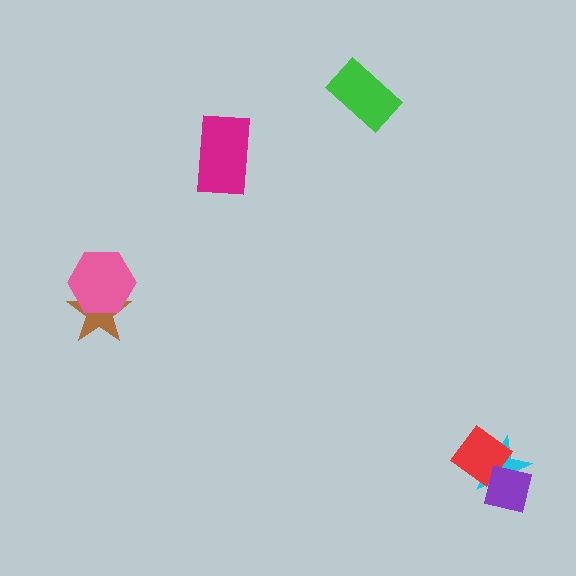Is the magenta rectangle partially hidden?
No, no other shape covers it.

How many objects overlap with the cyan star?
2 objects overlap with the cyan star.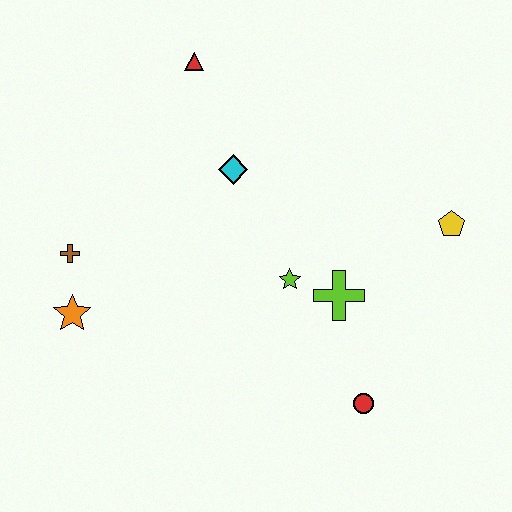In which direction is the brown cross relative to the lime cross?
The brown cross is to the left of the lime cross.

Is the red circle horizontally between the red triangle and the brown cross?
No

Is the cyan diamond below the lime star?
No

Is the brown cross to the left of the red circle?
Yes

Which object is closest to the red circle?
The lime cross is closest to the red circle.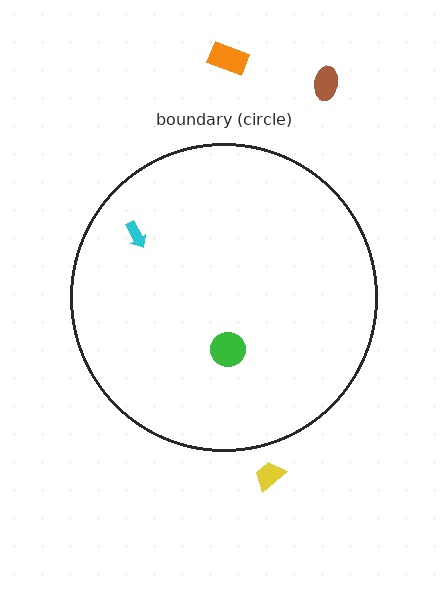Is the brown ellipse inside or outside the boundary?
Outside.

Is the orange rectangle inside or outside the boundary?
Outside.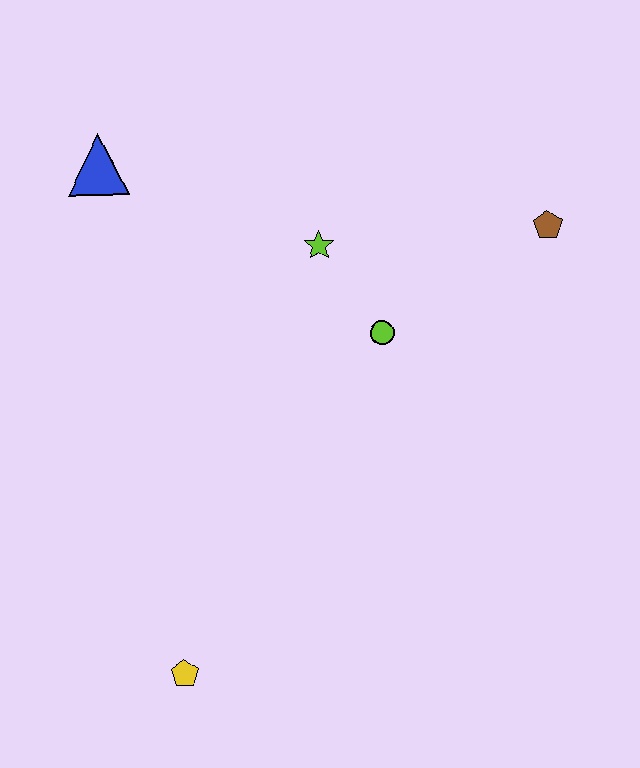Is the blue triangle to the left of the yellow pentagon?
Yes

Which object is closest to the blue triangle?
The lime star is closest to the blue triangle.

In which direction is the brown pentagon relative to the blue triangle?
The brown pentagon is to the right of the blue triangle.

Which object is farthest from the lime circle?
The yellow pentagon is farthest from the lime circle.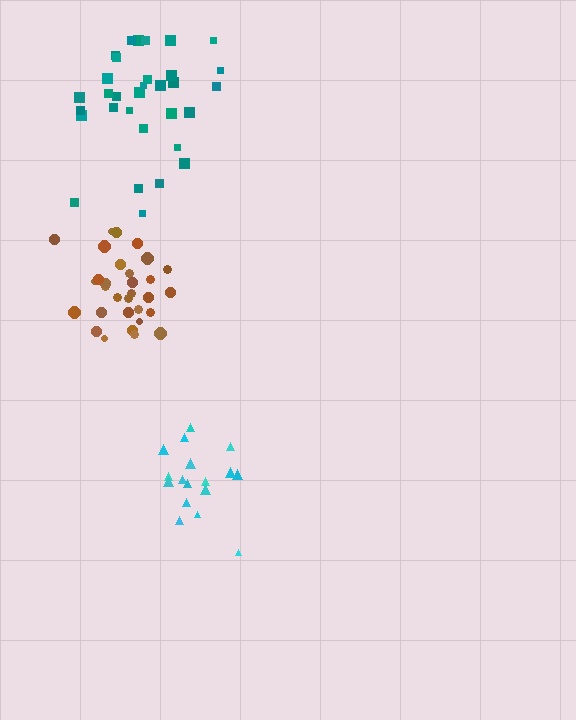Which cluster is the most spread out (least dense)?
Teal.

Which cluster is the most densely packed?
Brown.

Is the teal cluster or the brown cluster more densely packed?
Brown.